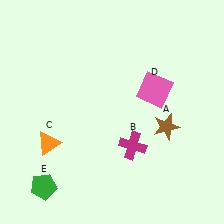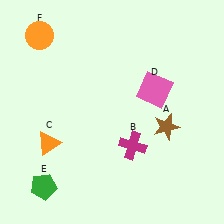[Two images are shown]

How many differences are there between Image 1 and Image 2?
There is 1 difference between the two images.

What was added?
An orange circle (F) was added in Image 2.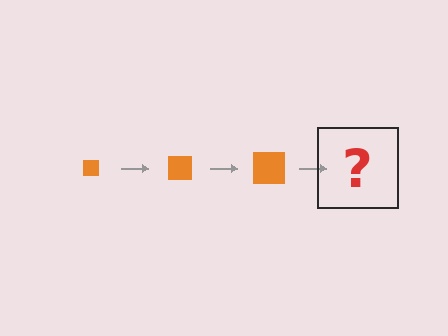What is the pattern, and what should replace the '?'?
The pattern is that the square gets progressively larger each step. The '?' should be an orange square, larger than the previous one.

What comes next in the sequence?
The next element should be an orange square, larger than the previous one.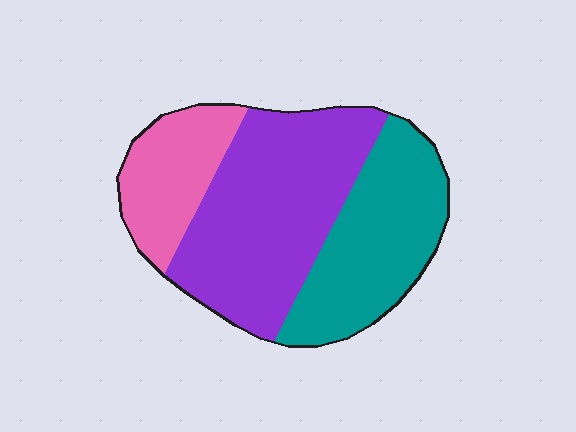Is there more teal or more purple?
Purple.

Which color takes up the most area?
Purple, at roughly 45%.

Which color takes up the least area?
Pink, at roughly 20%.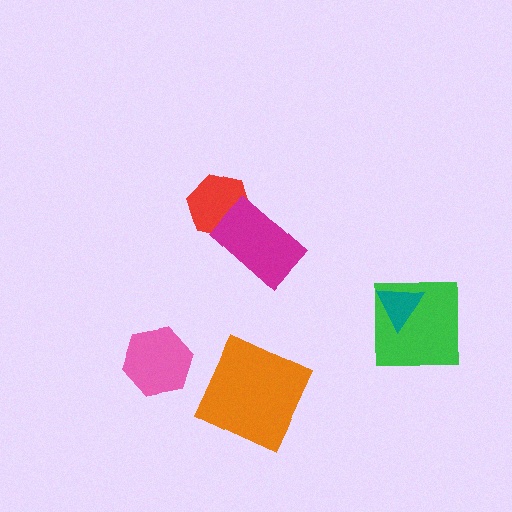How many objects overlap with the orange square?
0 objects overlap with the orange square.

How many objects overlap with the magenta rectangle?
1 object overlaps with the magenta rectangle.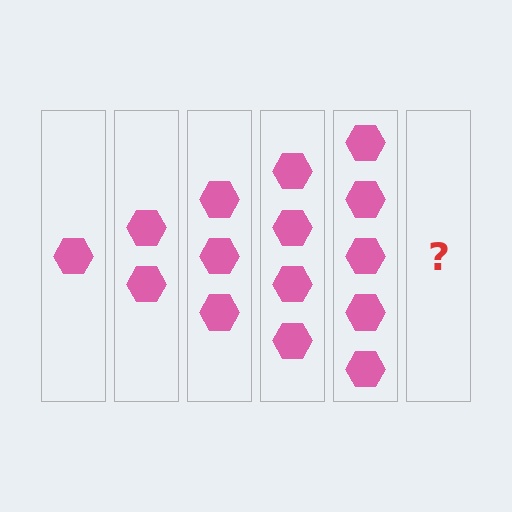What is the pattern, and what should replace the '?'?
The pattern is that each step adds one more hexagon. The '?' should be 6 hexagons.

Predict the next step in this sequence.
The next step is 6 hexagons.